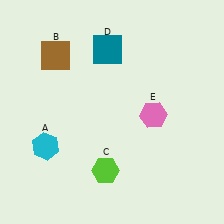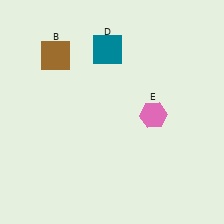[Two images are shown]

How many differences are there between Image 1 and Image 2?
There are 2 differences between the two images.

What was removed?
The lime hexagon (C), the cyan hexagon (A) were removed in Image 2.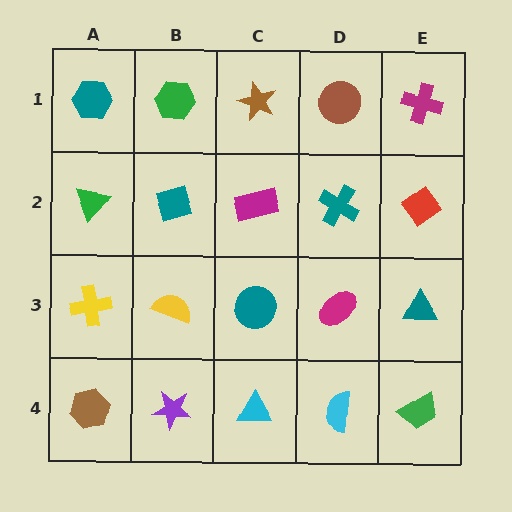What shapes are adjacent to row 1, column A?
A green triangle (row 2, column A), a green hexagon (row 1, column B).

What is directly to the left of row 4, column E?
A cyan semicircle.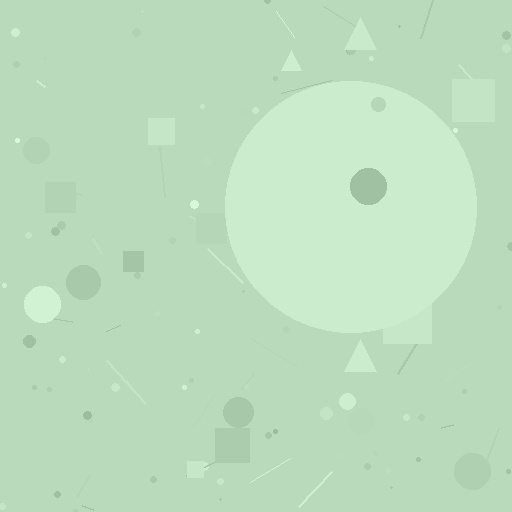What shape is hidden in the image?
A circle is hidden in the image.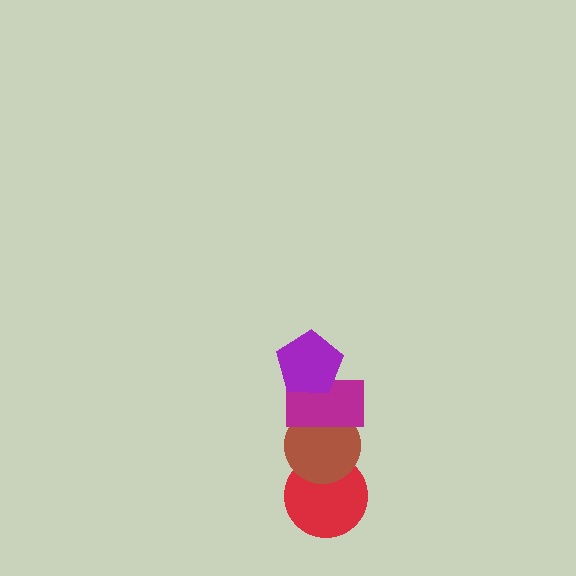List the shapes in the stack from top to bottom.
From top to bottom: the purple pentagon, the magenta rectangle, the brown circle, the red circle.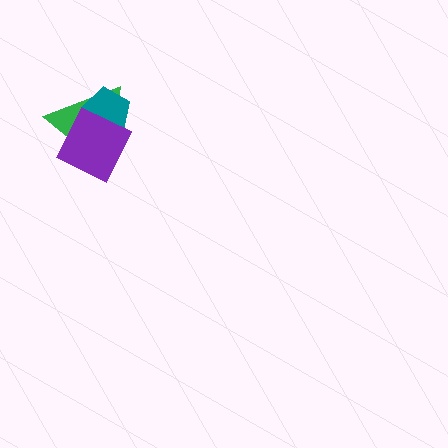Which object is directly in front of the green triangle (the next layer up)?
The teal pentagon is directly in front of the green triangle.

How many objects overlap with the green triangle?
2 objects overlap with the green triangle.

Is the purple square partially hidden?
No, no other shape covers it.